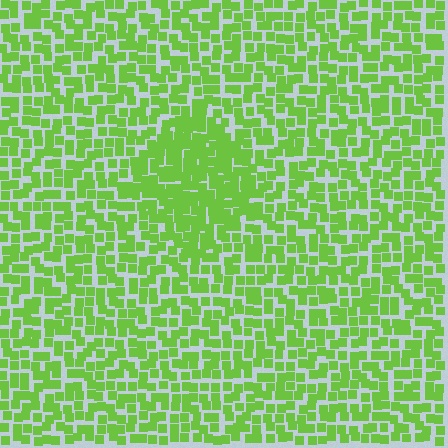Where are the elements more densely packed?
The elements are more densely packed inside the diamond boundary.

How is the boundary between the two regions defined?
The boundary is defined by a change in element density (approximately 1.6x ratio). All elements are the same color, size, and shape.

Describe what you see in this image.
The image contains small lime elements arranged at two different densities. A diamond-shaped region is visible where the elements are more densely packed than the surrounding area.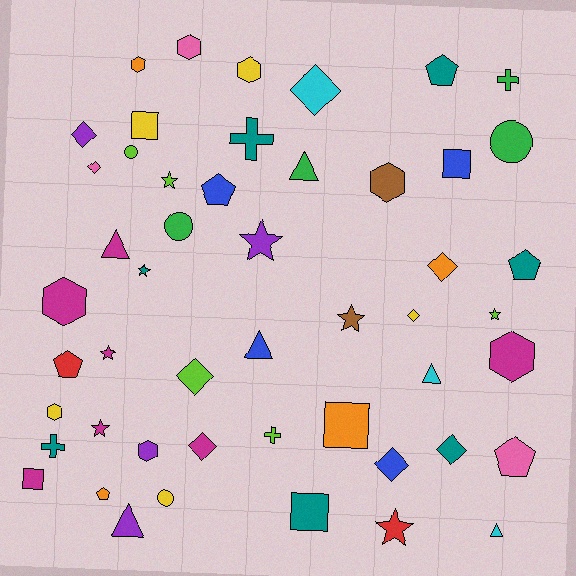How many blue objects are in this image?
There are 4 blue objects.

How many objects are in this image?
There are 50 objects.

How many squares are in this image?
There are 5 squares.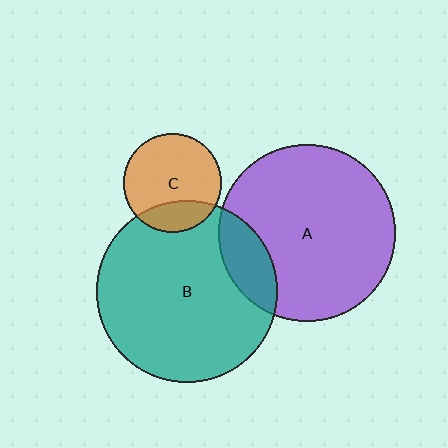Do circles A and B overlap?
Yes.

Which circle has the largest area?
Circle B (teal).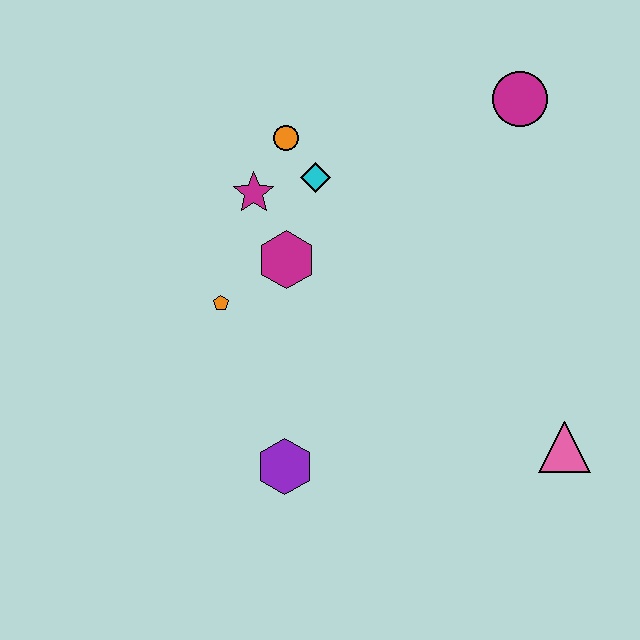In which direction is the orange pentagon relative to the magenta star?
The orange pentagon is below the magenta star.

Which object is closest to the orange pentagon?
The magenta hexagon is closest to the orange pentagon.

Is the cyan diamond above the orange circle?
No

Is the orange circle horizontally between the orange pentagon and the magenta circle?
Yes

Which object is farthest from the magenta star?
The pink triangle is farthest from the magenta star.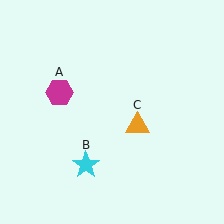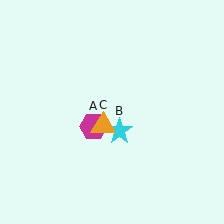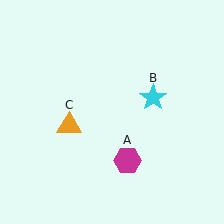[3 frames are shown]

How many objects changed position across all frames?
3 objects changed position: magenta hexagon (object A), cyan star (object B), orange triangle (object C).